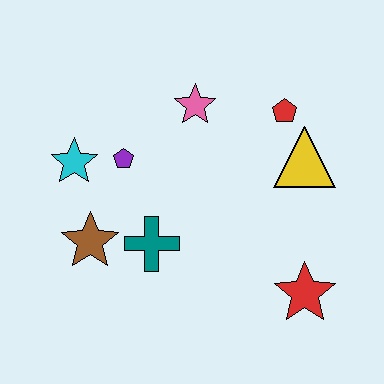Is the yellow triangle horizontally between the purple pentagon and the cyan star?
No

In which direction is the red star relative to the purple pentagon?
The red star is to the right of the purple pentagon.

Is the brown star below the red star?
No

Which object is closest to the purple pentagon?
The cyan star is closest to the purple pentagon.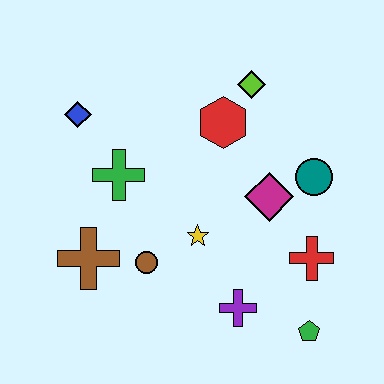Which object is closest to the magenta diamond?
The teal circle is closest to the magenta diamond.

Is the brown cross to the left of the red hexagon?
Yes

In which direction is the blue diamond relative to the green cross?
The blue diamond is above the green cross.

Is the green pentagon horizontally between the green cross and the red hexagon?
No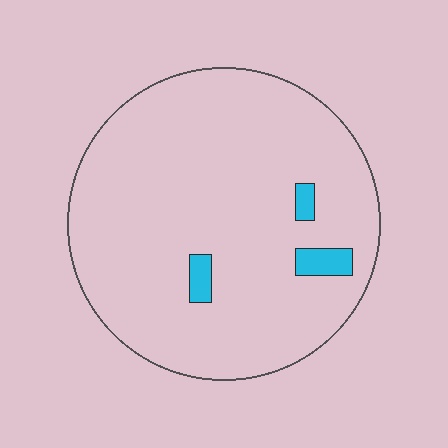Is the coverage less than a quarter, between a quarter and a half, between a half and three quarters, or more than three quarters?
Less than a quarter.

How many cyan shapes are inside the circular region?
3.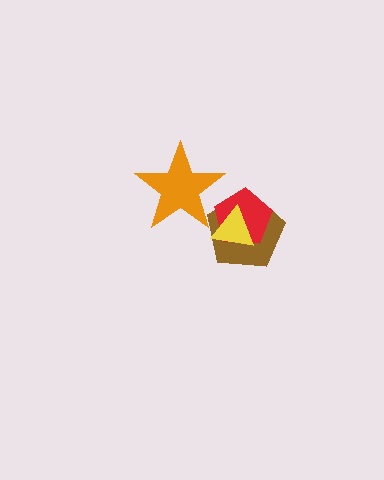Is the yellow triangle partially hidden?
No, no other shape covers it.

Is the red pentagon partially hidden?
Yes, it is partially covered by another shape.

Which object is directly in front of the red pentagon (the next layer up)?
The yellow triangle is directly in front of the red pentagon.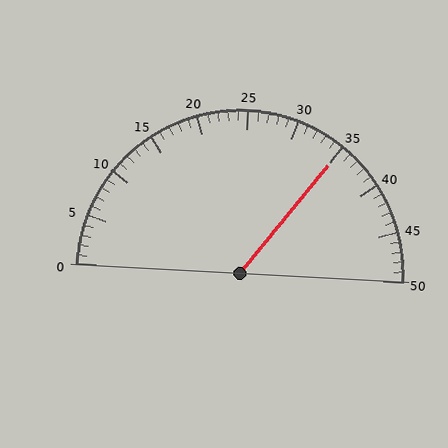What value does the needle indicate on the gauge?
The needle indicates approximately 35.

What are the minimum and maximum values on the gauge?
The gauge ranges from 0 to 50.